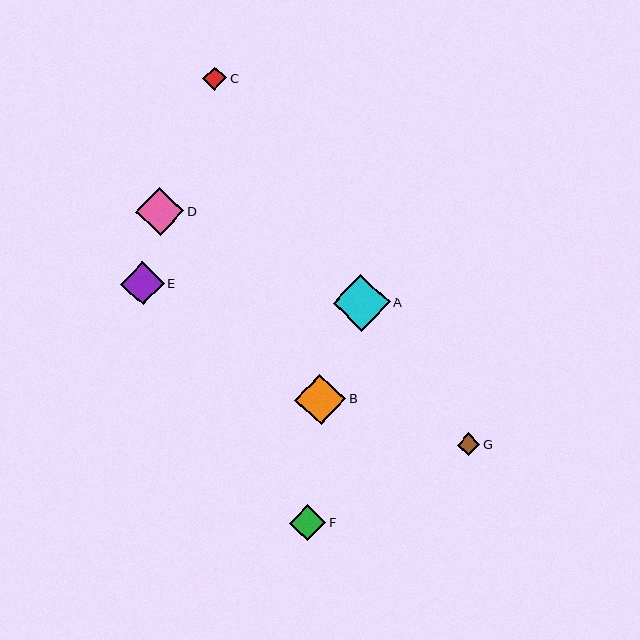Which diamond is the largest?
Diamond A is the largest with a size of approximately 57 pixels.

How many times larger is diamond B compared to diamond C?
Diamond B is approximately 2.1 times the size of diamond C.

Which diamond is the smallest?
Diamond G is the smallest with a size of approximately 22 pixels.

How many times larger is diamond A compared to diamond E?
Diamond A is approximately 1.3 times the size of diamond E.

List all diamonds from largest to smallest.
From largest to smallest: A, B, D, E, F, C, G.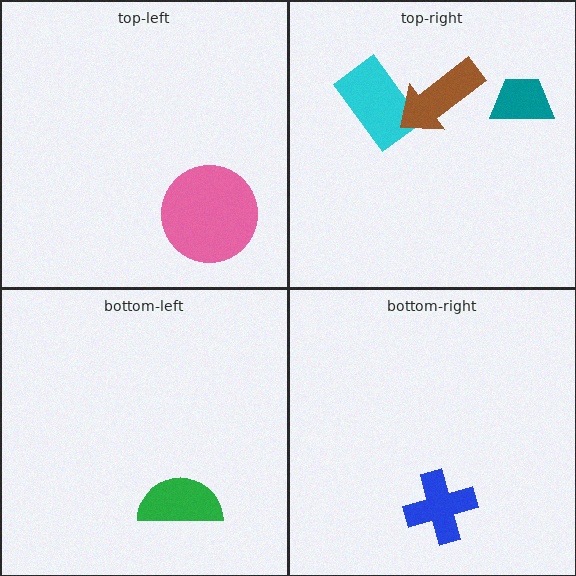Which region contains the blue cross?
The bottom-right region.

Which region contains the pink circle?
The top-left region.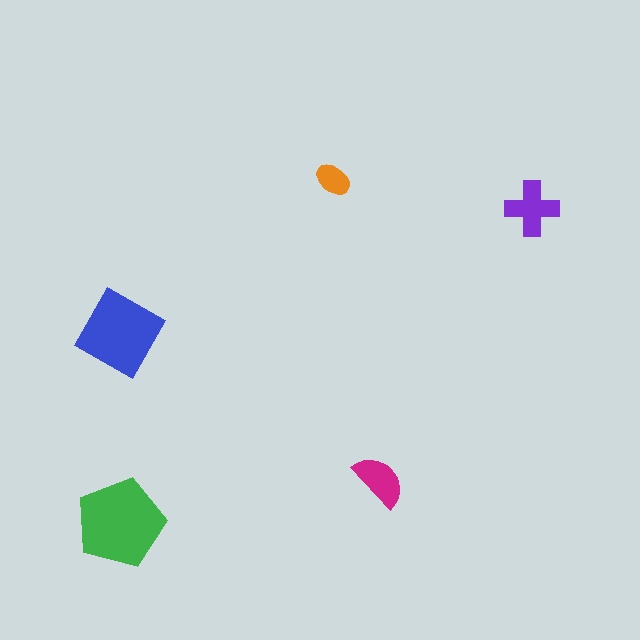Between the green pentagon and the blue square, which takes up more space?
The green pentagon.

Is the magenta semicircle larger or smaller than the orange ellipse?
Larger.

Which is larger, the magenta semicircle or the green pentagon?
The green pentagon.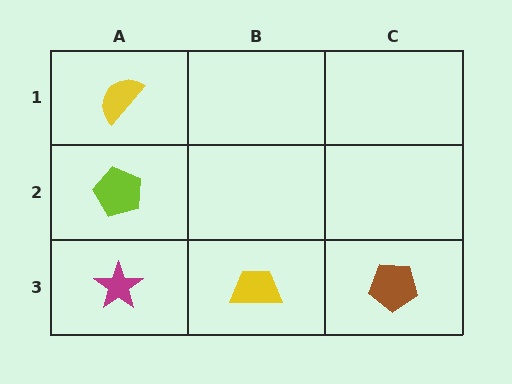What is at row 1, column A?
A yellow semicircle.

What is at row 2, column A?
A lime pentagon.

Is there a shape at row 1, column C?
No, that cell is empty.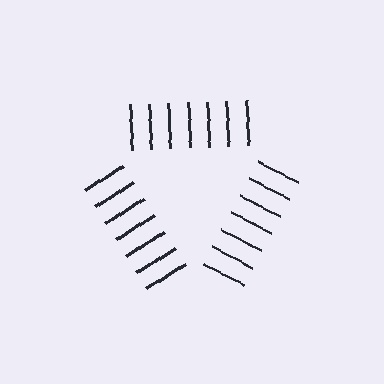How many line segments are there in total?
21 — 7 along each of the 3 edges.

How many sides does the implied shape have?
3 sides — the line-ends trace a triangle.